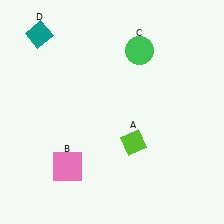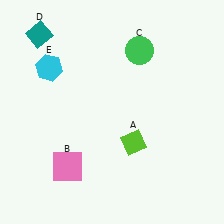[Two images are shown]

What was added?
A cyan hexagon (E) was added in Image 2.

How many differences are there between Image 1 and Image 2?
There is 1 difference between the two images.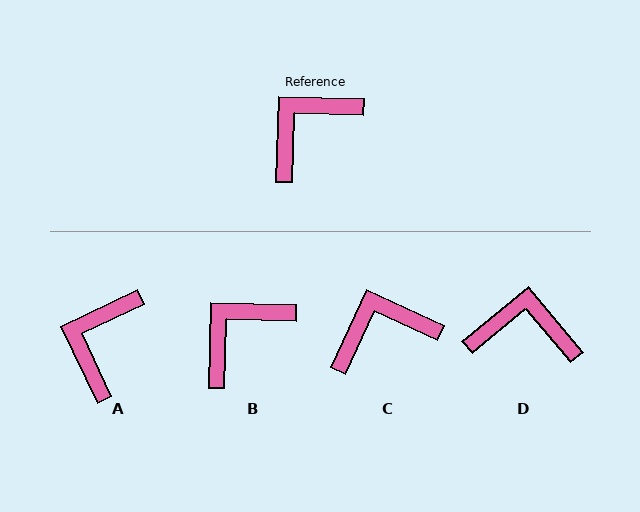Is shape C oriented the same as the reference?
No, it is off by about 24 degrees.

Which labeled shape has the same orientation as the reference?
B.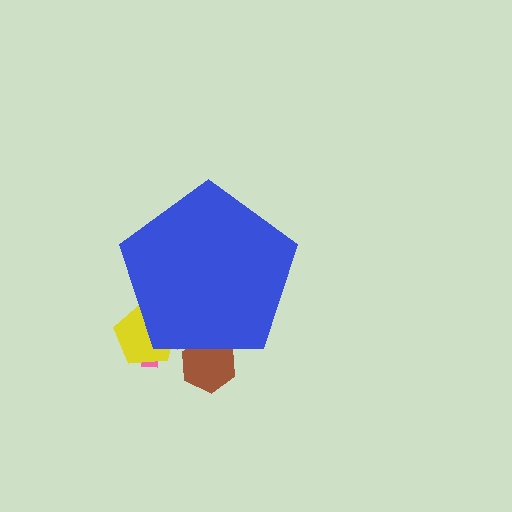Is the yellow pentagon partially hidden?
Yes, the yellow pentagon is partially hidden behind the blue pentagon.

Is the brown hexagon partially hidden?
Yes, the brown hexagon is partially hidden behind the blue pentagon.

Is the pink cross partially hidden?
Yes, the pink cross is partially hidden behind the blue pentagon.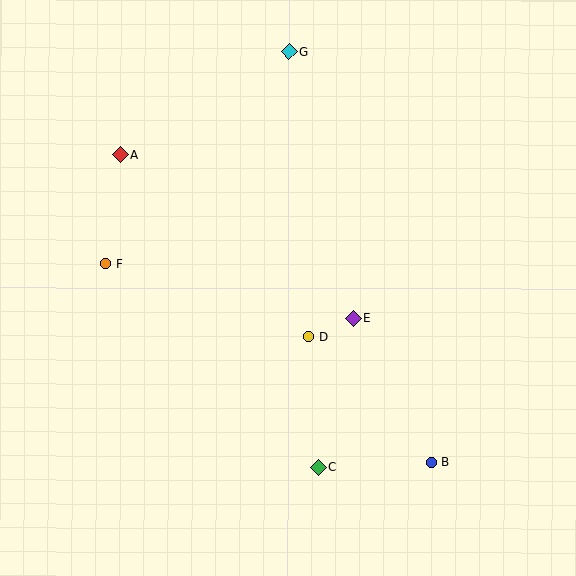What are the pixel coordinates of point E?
Point E is at (353, 318).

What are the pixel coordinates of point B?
Point B is at (431, 463).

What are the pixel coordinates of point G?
Point G is at (289, 52).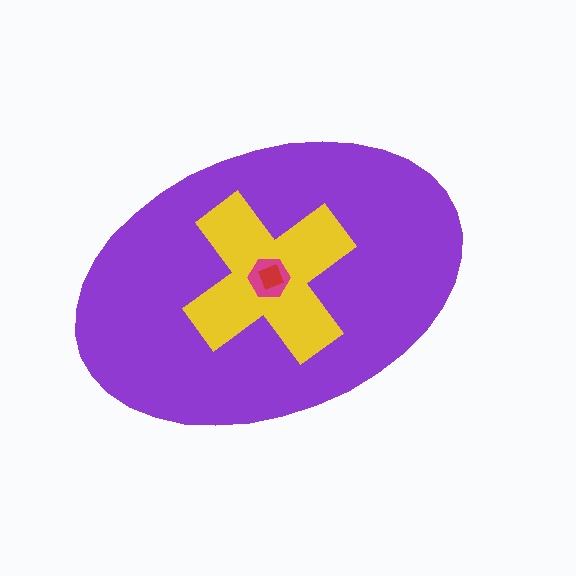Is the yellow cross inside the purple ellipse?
Yes.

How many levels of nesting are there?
4.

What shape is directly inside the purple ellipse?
The yellow cross.